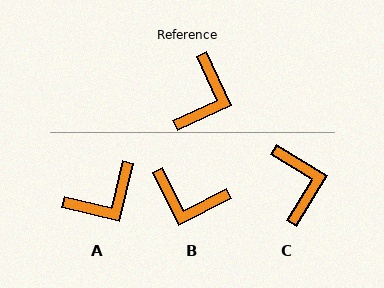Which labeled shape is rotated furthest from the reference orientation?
B, about 88 degrees away.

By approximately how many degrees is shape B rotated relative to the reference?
Approximately 88 degrees clockwise.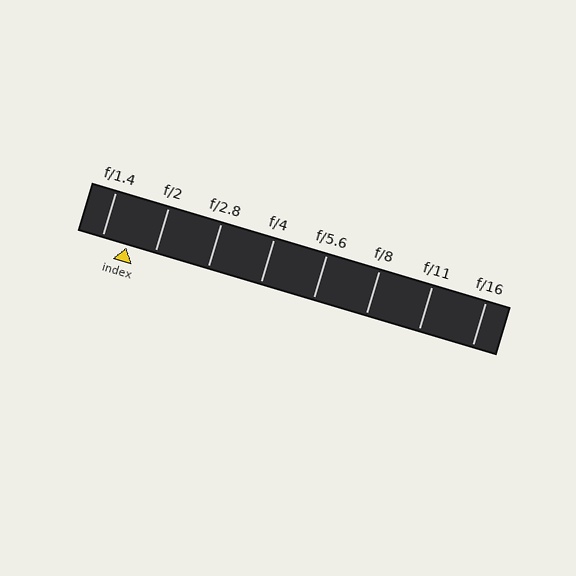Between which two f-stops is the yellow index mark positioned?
The index mark is between f/1.4 and f/2.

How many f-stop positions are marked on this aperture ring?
There are 8 f-stop positions marked.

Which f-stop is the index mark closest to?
The index mark is closest to f/1.4.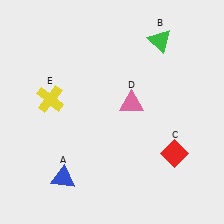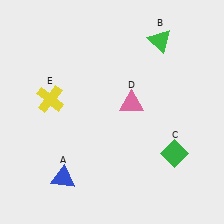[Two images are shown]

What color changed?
The diamond (C) changed from red in Image 1 to green in Image 2.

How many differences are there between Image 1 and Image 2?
There is 1 difference between the two images.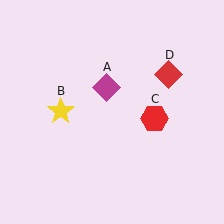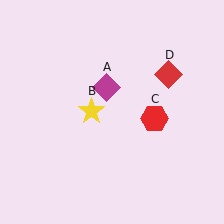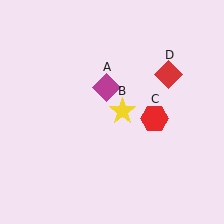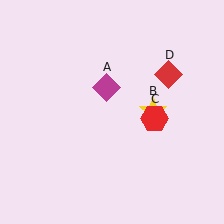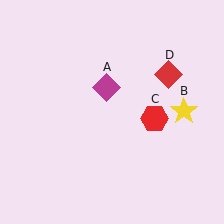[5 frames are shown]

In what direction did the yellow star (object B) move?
The yellow star (object B) moved right.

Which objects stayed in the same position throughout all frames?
Magenta diamond (object A) and red hexagon (object C) and red diamond (object D) remained stationary.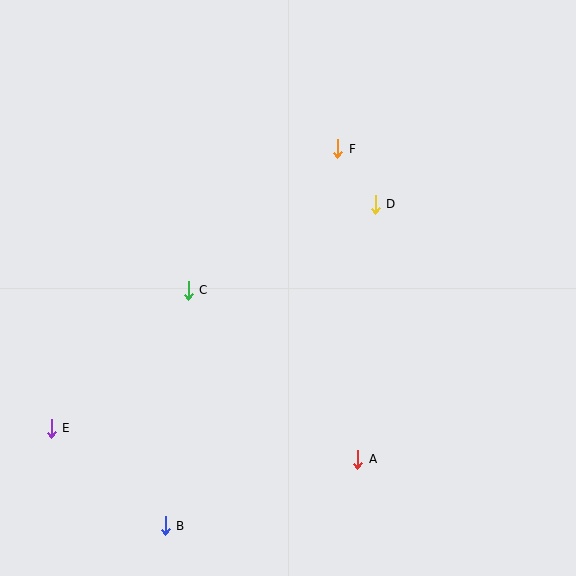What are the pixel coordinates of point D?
Point D is at (375, 204).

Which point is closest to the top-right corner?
Point F is closest to the top-right corner.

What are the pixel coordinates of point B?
Point B is at (165, 526).